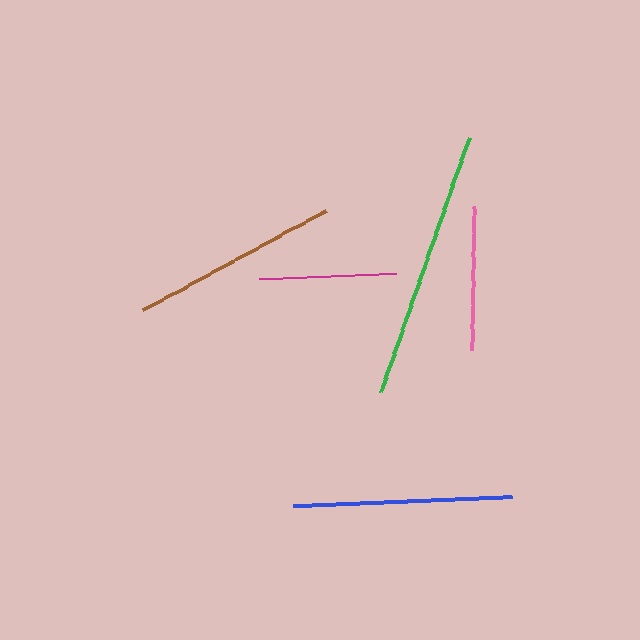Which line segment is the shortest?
The magenta line is the shortest at approximately 136 pixels.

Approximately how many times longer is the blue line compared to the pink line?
The blue line is approximately 1.5 times the length of the pink line.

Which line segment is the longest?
The green line is the longest at approximately 270 pixels.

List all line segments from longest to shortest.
From longest to shortest: green, blue, brown, pink, magenta.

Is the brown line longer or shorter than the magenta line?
The brown line is longer than the magenta line.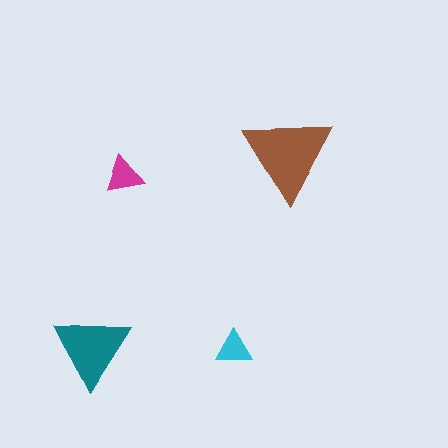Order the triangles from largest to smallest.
the brown one, the teal one, the magenta one, the cyan one.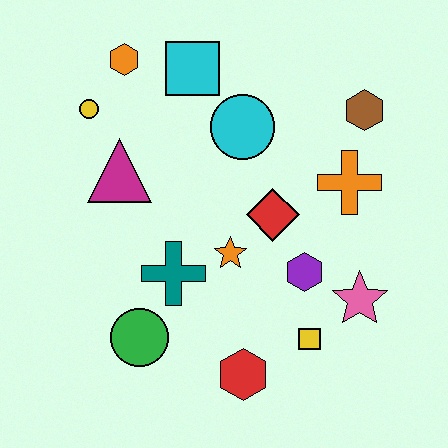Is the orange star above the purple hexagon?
Yes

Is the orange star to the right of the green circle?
Yes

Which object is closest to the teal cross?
The orange star is closest to the teal cross.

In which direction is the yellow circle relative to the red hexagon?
The yellow circle is above the red hexagon.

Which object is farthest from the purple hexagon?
The orange hexagon is farthest from the purple hexagon.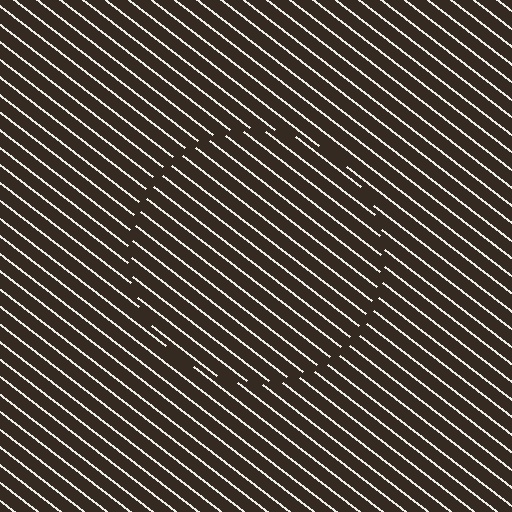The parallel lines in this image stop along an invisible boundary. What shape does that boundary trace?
An illusory circle. The interior of the shape contains the same grating, shifted by half a period — the contour is defined by the phase discontinuity where line-ends from the inner and outer gratings abut.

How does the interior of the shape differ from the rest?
The interior of the shape contains the same grating, shifted by half a period — the contour is defined by the phase discontinuity where line-ends from the inner and outer gratings abut.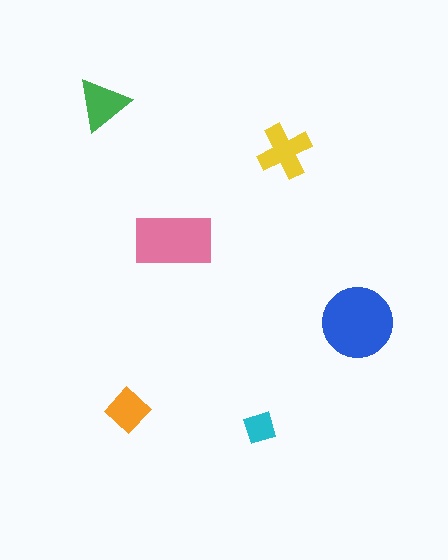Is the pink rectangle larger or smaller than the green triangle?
Larger.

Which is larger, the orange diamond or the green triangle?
The green triangle.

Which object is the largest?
The blue circle.